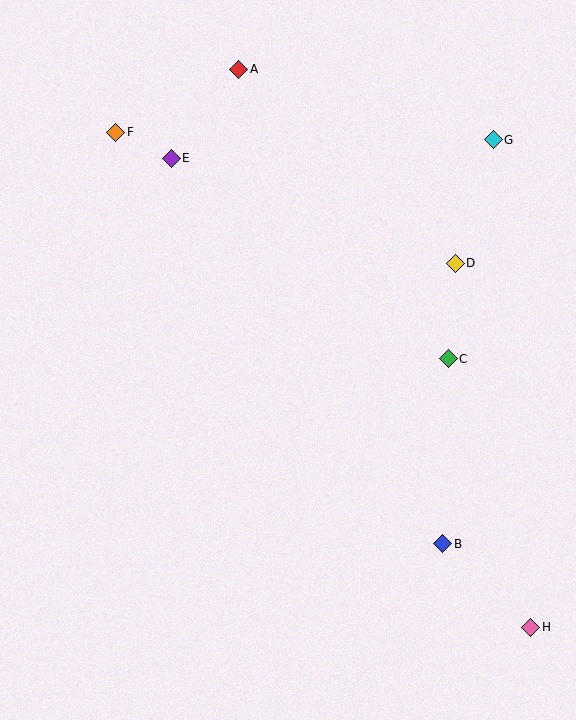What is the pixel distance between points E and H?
The distance between E and H is 591 pixels.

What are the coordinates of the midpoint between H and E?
The midpoint between H and E is at (351, 393).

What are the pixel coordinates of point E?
Point E is at (171, 158).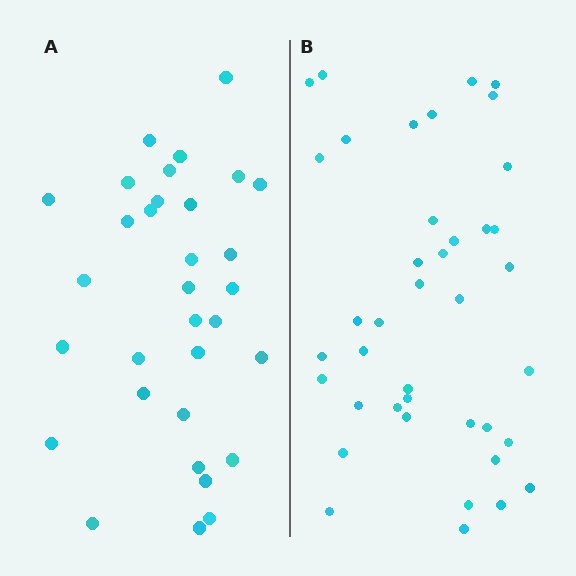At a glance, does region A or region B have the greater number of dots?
Region B (the right region) has more dots.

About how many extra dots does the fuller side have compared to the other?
Region B has roughly 8 or so more dots than region A.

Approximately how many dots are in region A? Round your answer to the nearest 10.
About 30 dots. (The exact count is 32, which rounds to 30.)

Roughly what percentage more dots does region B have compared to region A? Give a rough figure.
About 25% more.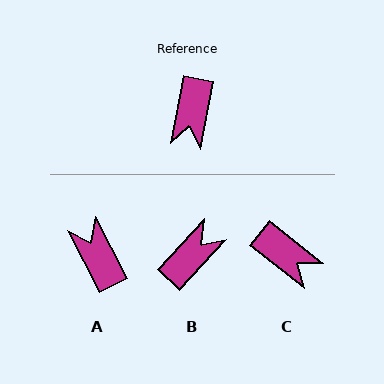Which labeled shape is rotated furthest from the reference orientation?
B, about 148 degrees away.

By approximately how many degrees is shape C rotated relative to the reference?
Approximately 63 degrees counter-clockwise.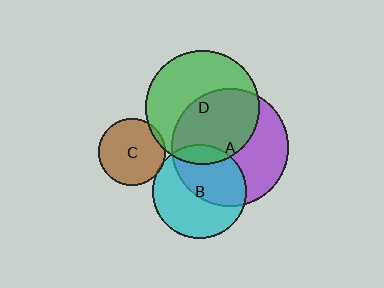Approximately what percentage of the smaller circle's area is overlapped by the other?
Approximately 5%.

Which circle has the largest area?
Circle A (purple).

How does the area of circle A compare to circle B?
Approximately 1.6 times.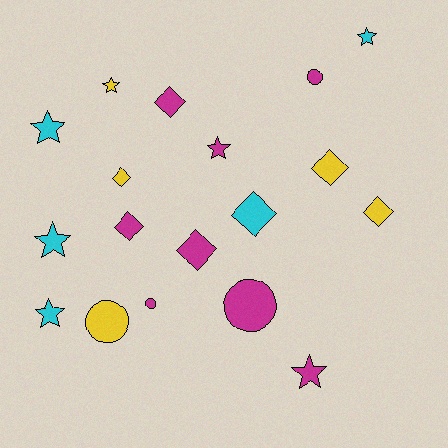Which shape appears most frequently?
Diamond, with 7 objects.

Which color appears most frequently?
Magenta, with 8 objects.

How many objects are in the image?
There are 18 objects.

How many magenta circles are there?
There are 3 magenta circles.